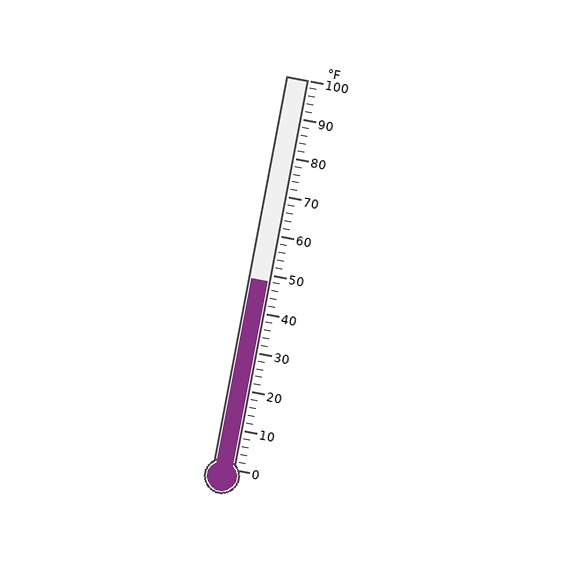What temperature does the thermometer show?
The thermometer shows approximately 48°F.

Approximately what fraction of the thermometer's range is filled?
The thermometer is filled to approximately 50% of its range.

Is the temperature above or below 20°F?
The temperature is above 20°F.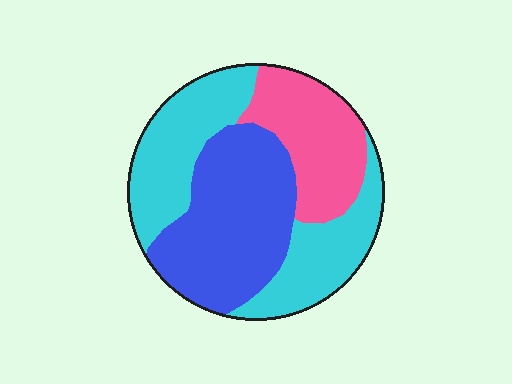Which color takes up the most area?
Cyan, at roughly 40%.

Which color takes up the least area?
Pink, at roughly 25%.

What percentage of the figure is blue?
Blue covers around 35% of the figure.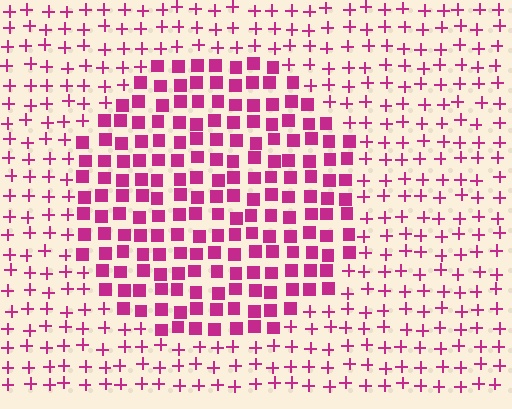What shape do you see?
I see a circle.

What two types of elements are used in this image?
The image uses squares inside the circle region and plus signs outside it.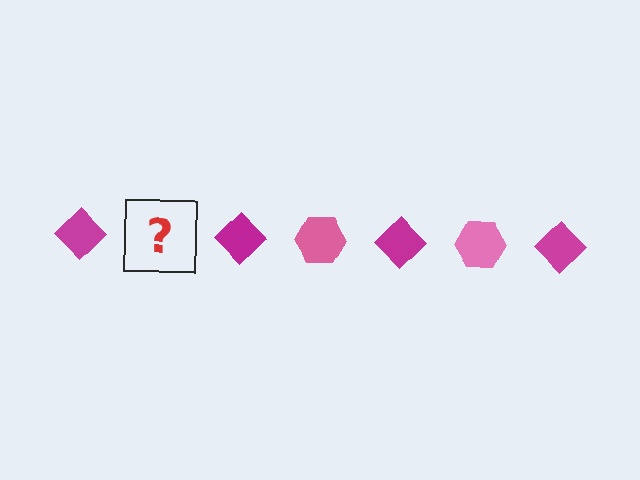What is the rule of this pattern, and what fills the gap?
The rule is that the pattern alternates between magenta diamond and pink hexagon. The gap should be filled with a pink hexagon.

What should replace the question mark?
The question mark should be replaced with a pink hexagon.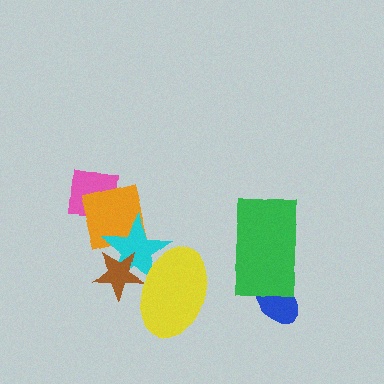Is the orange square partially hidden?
Yes, it is partially covered by another shape.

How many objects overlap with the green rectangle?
1 object overlaps with the green rectangle.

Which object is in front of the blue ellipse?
The green rectangle is in front of the blue ellipse.